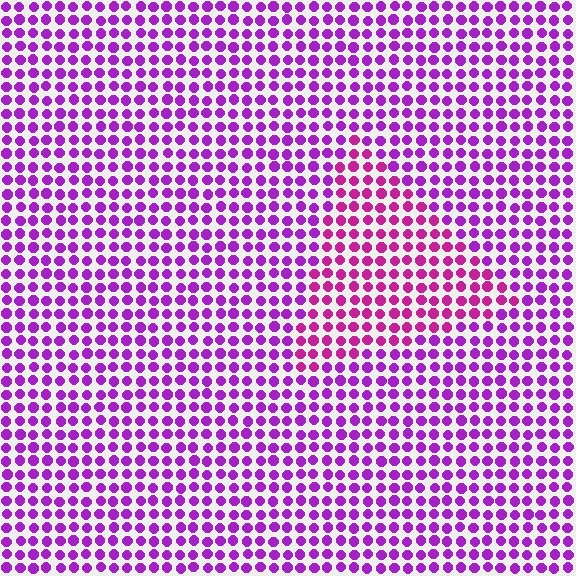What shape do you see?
I see a triangle.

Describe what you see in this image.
The image is filled with small purple elements in a uniform arrangement. A triangle-shaped region is visible where the elements are tinted to a slightly different hue, forming a subtle color boundary.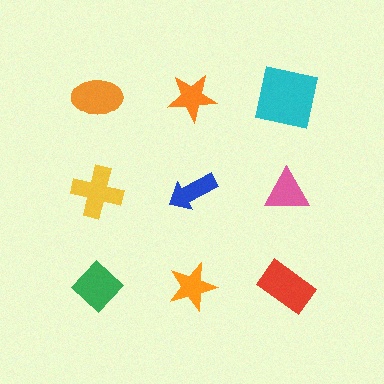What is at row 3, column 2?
An orange star.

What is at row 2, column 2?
A blue arrow.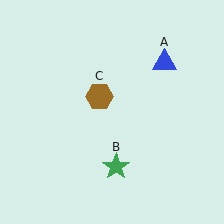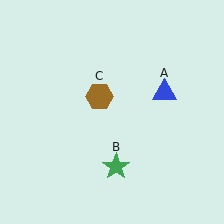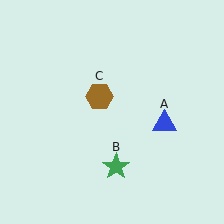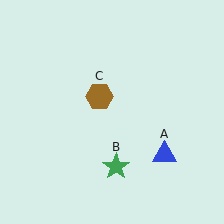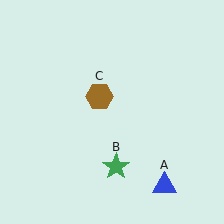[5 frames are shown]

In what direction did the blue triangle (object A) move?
The blue triangle (object A) moved down.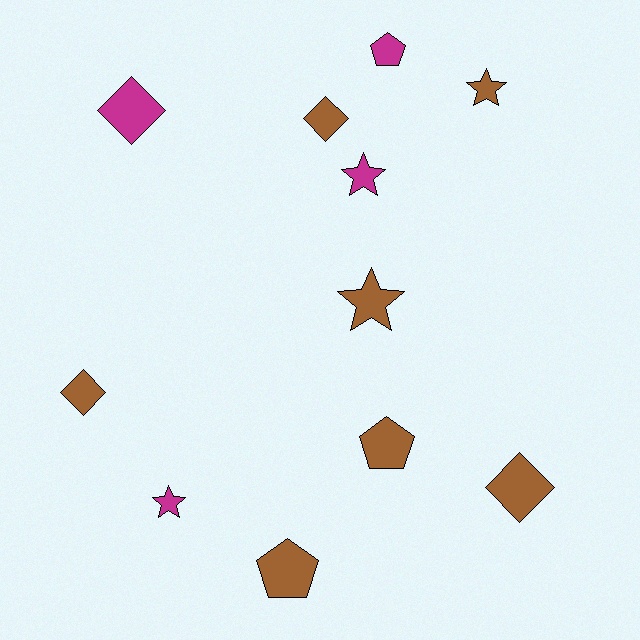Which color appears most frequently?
Brown, with 7 objects.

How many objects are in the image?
There are 11 objects.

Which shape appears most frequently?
Star, with 4 objects.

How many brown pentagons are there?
There are 2 brown pentagons.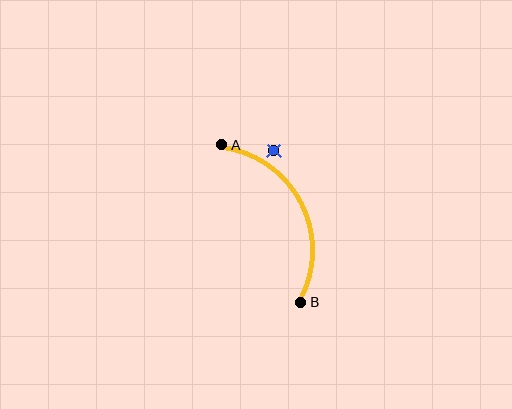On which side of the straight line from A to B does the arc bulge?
The arc bulges to the right of the straight line connecting A and B.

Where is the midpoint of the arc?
The arc midpoint is the point on the curve farthest from the straight line joining A and B. It sits to the right of that line.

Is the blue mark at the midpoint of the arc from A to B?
No — the blue mark does not lie on the arc at all. It sits slightly outside the curve.